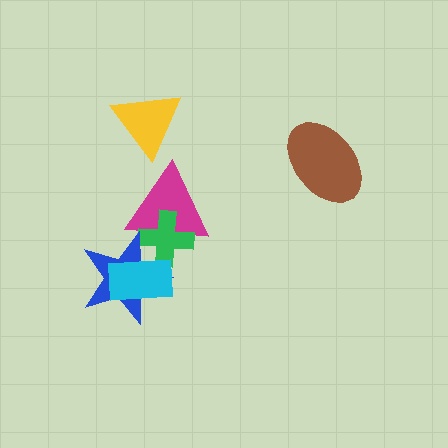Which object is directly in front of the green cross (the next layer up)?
The blue star is directly in front of the green cross.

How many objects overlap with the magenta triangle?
2 objects overlap with the magenta triangle.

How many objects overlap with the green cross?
3 objects overlap with the green cross.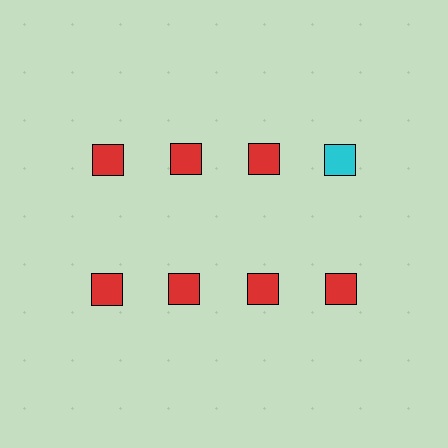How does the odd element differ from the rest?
It has a different color: cyan instead of red.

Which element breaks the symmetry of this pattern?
The cyan square in the top row, second from right column breaks the symmetry. All other shapes are red squares.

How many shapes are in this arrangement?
There are 8 shapes arranged in a grid pattern.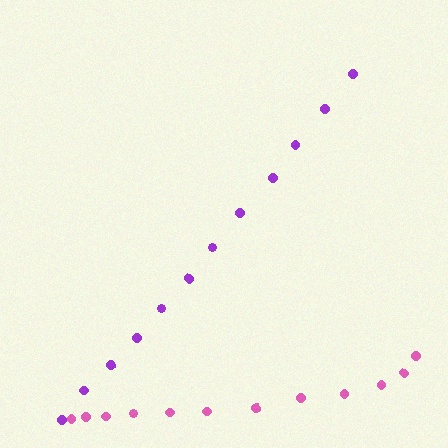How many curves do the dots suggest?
There are 2 distinct paths.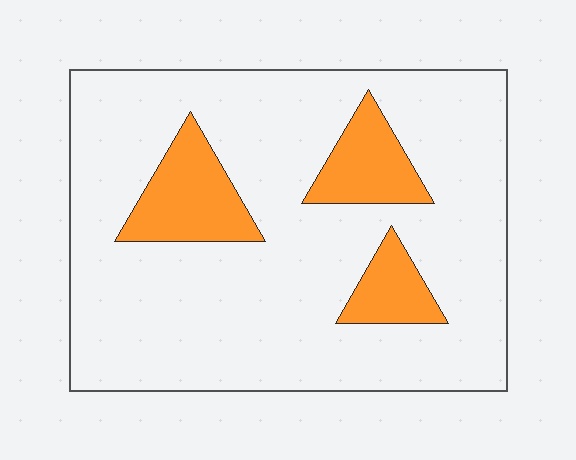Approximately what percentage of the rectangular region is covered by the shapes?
Approximately 15%.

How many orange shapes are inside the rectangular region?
3.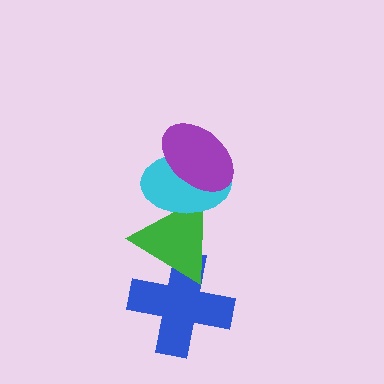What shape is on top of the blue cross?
The green triangle is on top of the blue cross.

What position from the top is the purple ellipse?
The purple ellipse is 1st from the top.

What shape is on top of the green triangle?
The cyan ellipse is on top of the green triangle.